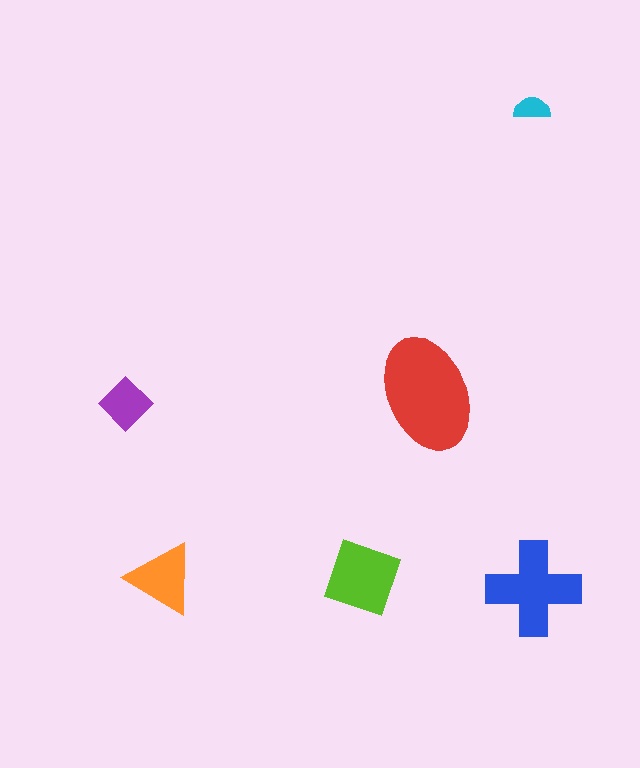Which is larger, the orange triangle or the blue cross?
The blue cross.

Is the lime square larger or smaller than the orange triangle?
Larger.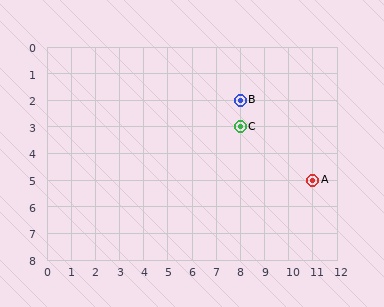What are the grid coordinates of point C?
Point C is at grid coordinates (8, 3).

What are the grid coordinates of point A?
Point A is at grid coordinates (11, 5).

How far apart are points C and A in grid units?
Points C and A are 3 columns and 2 rows apart (about 3.6 grid units diagonally).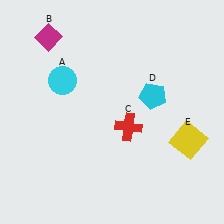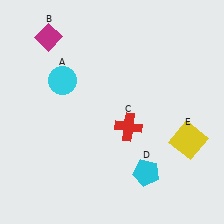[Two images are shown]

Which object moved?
The cyan pentagon (D) moved down.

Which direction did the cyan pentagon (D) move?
The cyan pentagon (D) moved down.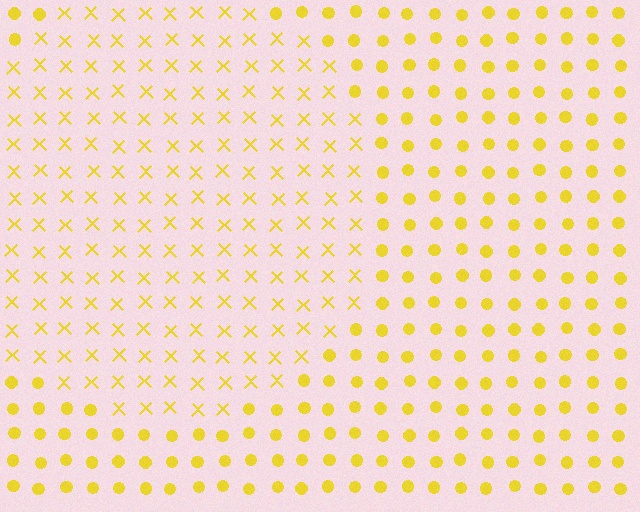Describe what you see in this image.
The image is filled with small yellow elements arranged in a uniform grid. A circle-shaped region contains X marks, while the surrounding area contains circles. The boundary is defined purely by the change in element shape.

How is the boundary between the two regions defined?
The boundary is defined by a change in element shape: X marks inside vs. circles outside. All elements share the same color and spacing.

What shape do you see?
I see a circle.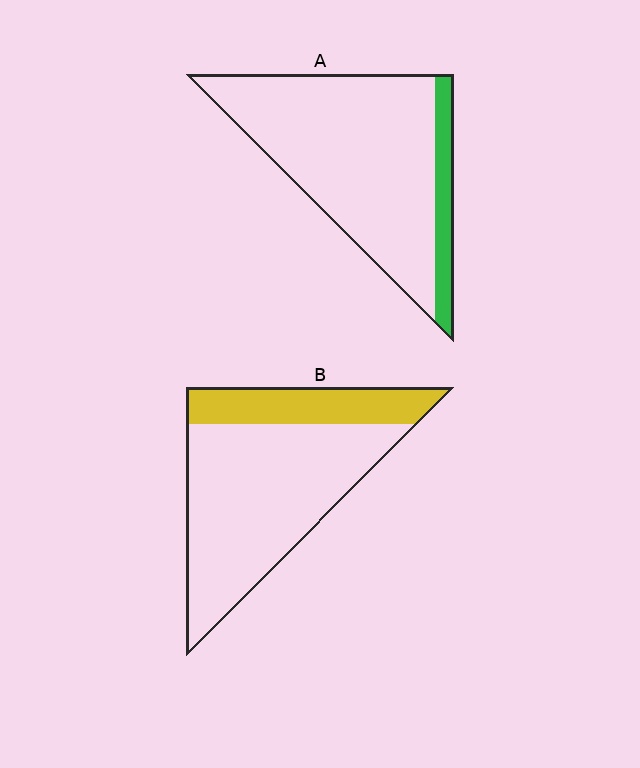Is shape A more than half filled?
No.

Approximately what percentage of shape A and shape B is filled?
A is approximately 15% and B is approximately 25%.